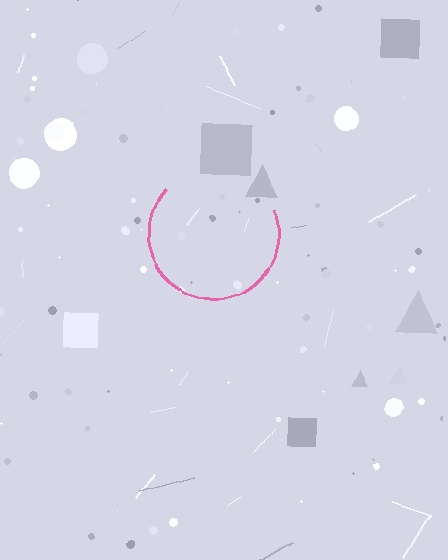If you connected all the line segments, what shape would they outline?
They would outline a circle.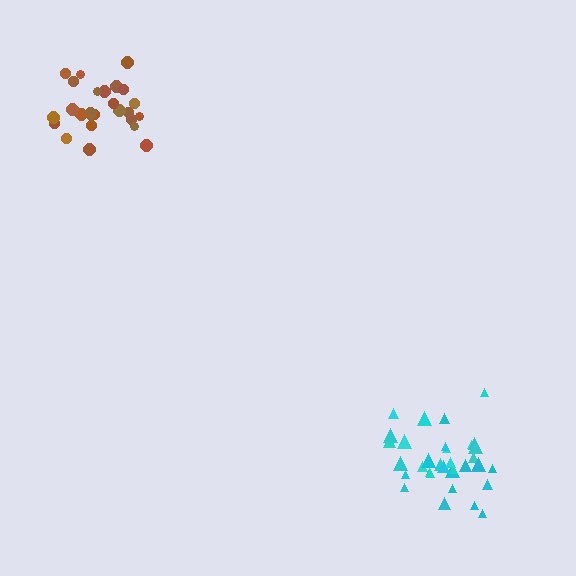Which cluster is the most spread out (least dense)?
Cyan.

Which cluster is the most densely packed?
Brown.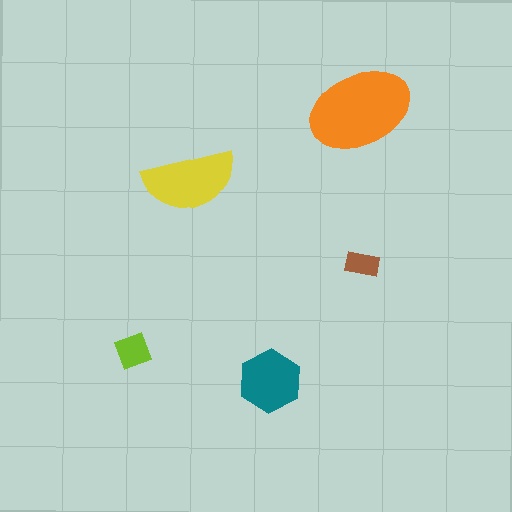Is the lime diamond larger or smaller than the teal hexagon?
Smaller.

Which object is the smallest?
The brown rectangle.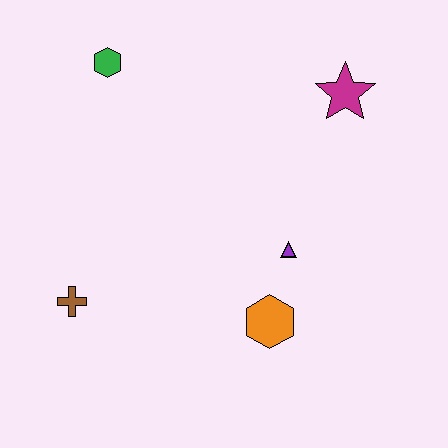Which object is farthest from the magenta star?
The brown cross is farthest from the magenta star.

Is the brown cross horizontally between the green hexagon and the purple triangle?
No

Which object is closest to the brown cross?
The orange hexagon is closest to the brown cross.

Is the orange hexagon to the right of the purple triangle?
No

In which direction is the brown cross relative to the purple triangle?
The brown cross is to the left of the purple triangle.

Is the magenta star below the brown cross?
No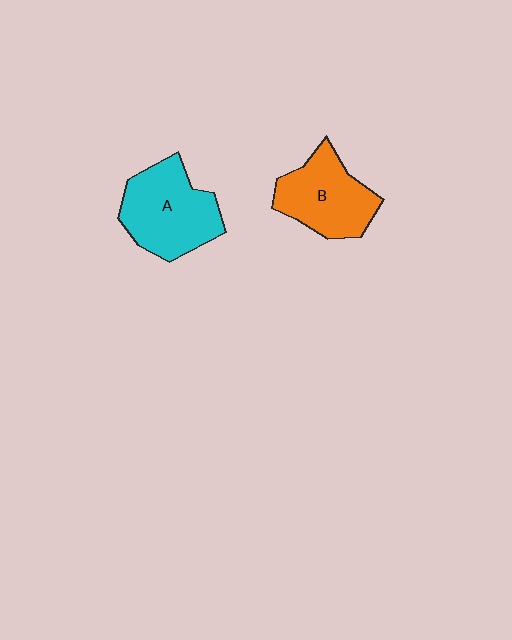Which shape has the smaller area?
Shape B (orange).